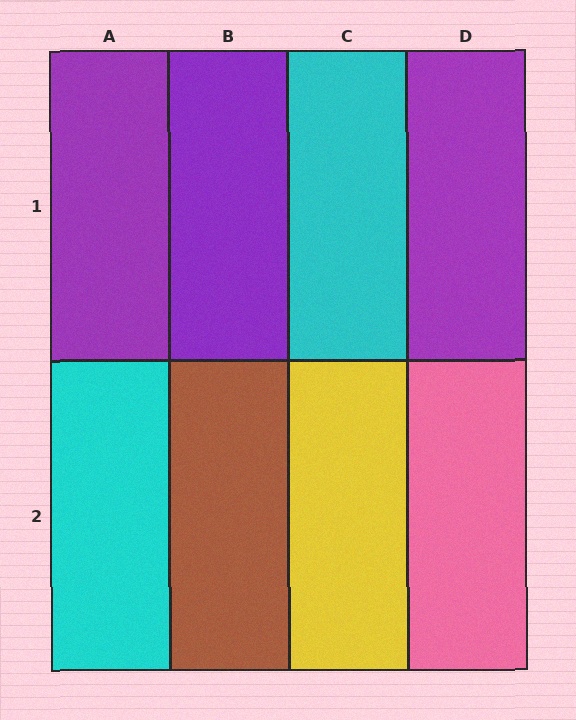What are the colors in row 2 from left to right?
Cyan, brown, yellow, pink.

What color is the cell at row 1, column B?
Purple.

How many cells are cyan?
2 cells are cyan.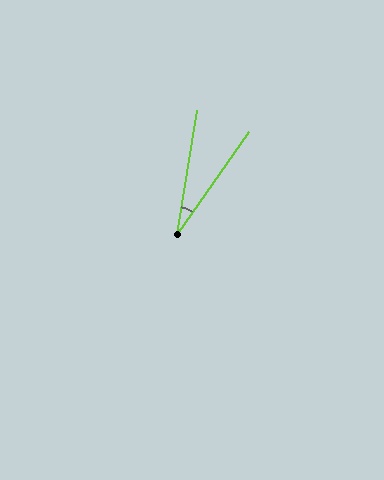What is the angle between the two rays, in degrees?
Approximately 26 degrees.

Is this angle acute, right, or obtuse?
It is acute.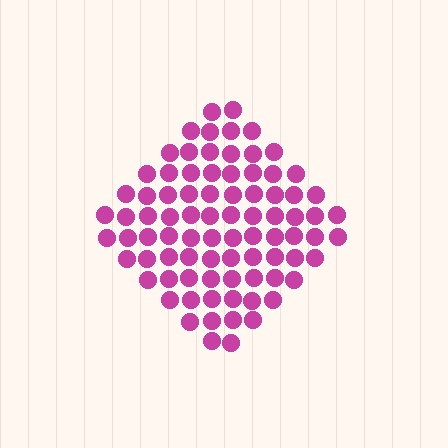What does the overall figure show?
The overall figure shows a diamond.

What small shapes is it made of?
It is made of small circles.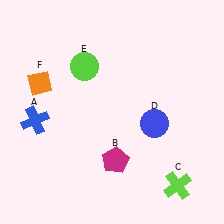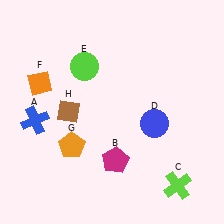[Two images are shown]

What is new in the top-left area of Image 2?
A brown diamond (H) was added in the top-left area of Image 2.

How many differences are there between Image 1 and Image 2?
There are 2 differences between the two images.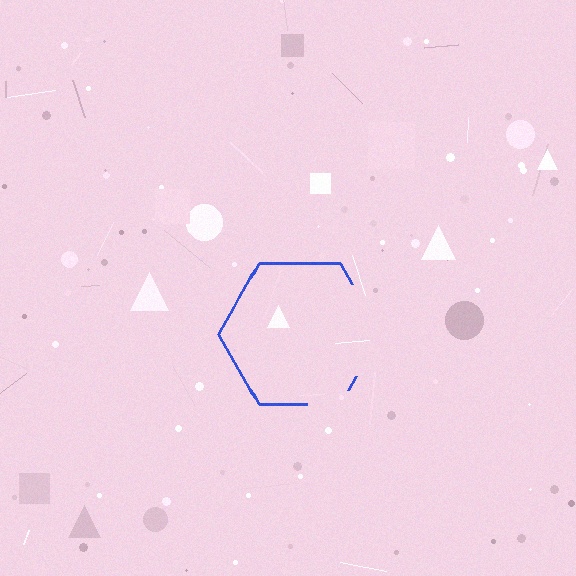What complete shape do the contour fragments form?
The contour fragments form a hexagon.